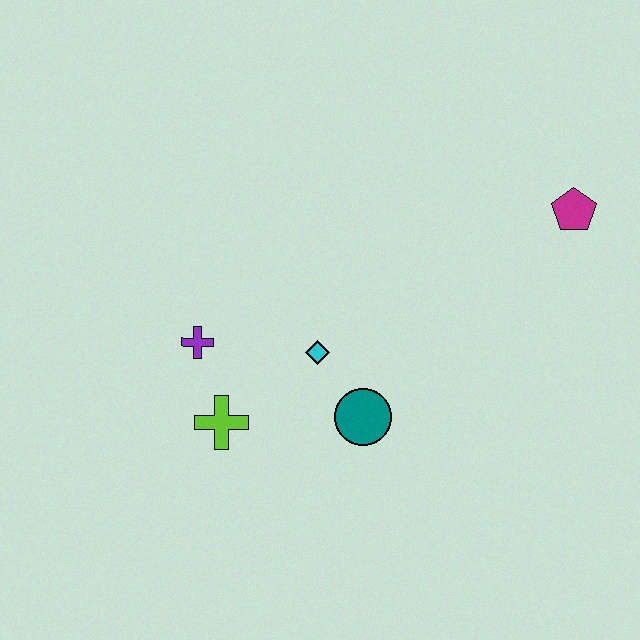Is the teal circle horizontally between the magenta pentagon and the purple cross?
Yes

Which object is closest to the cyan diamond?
The teal circle is closest to the cyan diamond.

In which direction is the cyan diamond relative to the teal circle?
The cyan diamond is above the teal circle.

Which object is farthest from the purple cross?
The magenta pentagon is farthest from the purple cross.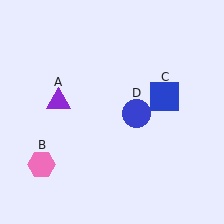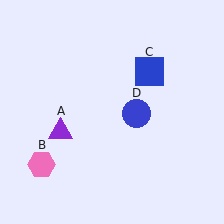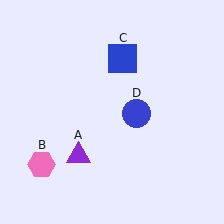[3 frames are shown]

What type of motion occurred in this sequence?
The purple triangle (object A), blue square (object C) rotated counterclockwise around the center of the scene.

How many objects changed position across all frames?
2 objects changed position: purple triangle (object A), blue square (object C).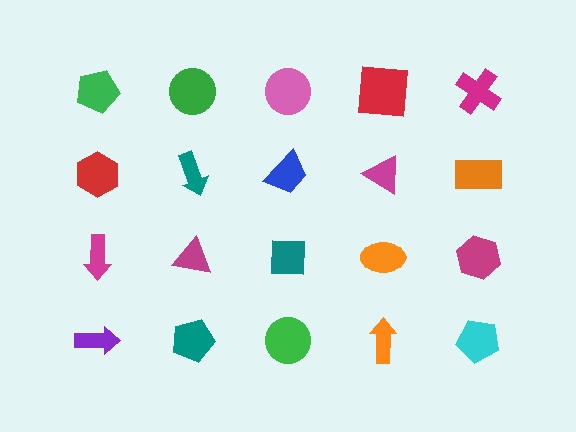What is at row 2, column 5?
An orange rectangle.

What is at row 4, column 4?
An orange arrow.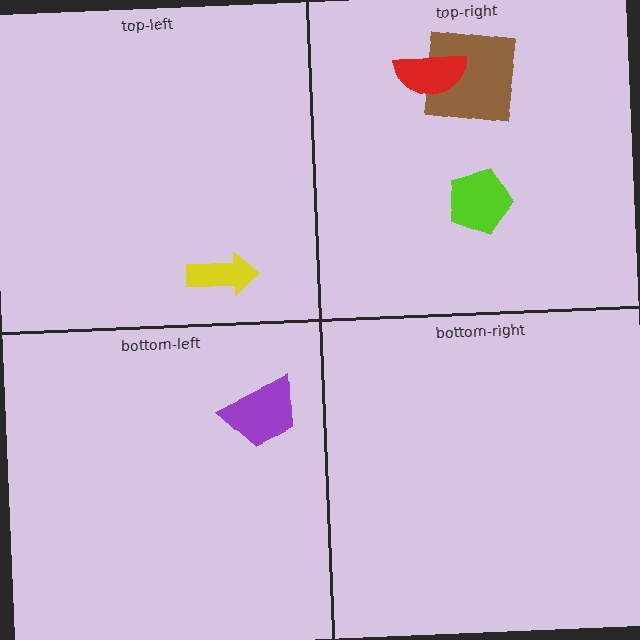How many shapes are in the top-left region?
1.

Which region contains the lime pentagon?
The top-right region.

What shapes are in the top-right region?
The brown square, the red semicircle, the lime pentagon.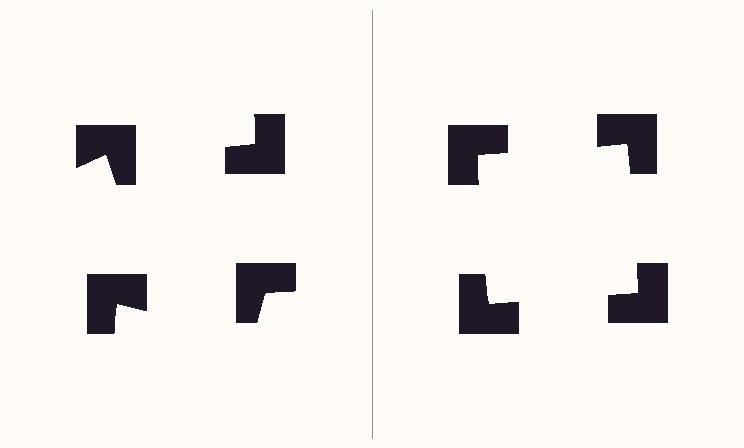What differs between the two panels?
The notched squares are positioned identically on both sides; only the wedge orientations differ. On the right they align to a square; on the left they are misaligned.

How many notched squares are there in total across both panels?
8 — 4 on each side.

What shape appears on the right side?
An illusory square.